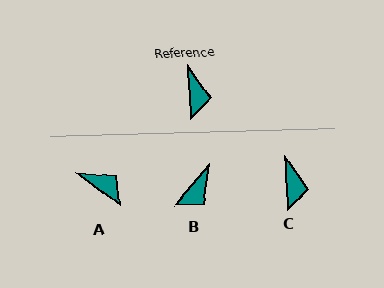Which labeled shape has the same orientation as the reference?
C.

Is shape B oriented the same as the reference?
No, it is off by about 43 degrees.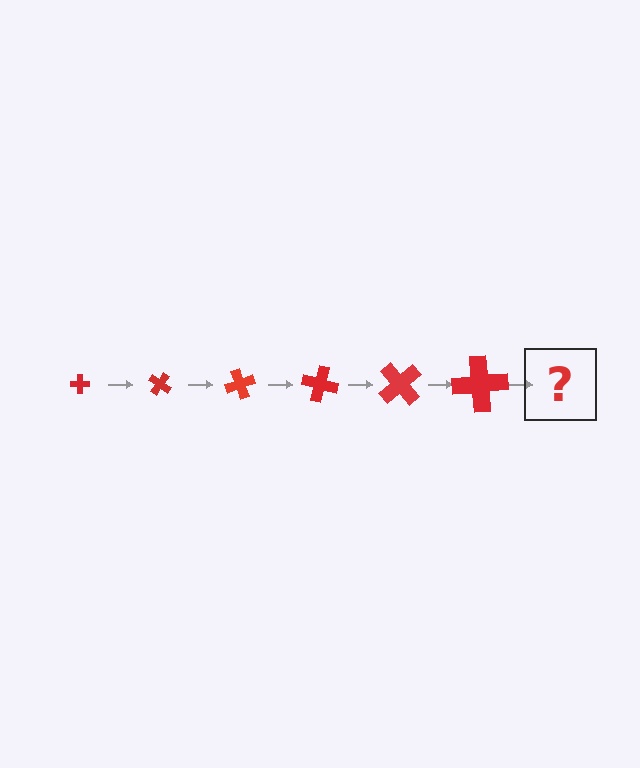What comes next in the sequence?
The next element should be a cross, larger than the previous one and rotated 210 degrees from the start.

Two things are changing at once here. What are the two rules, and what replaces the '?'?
The two rules are that the cross grows larger each step and it rotates 35 degrees each step. The '?' should be a cross, larger than the previous one and rotated 210 degrees from the start.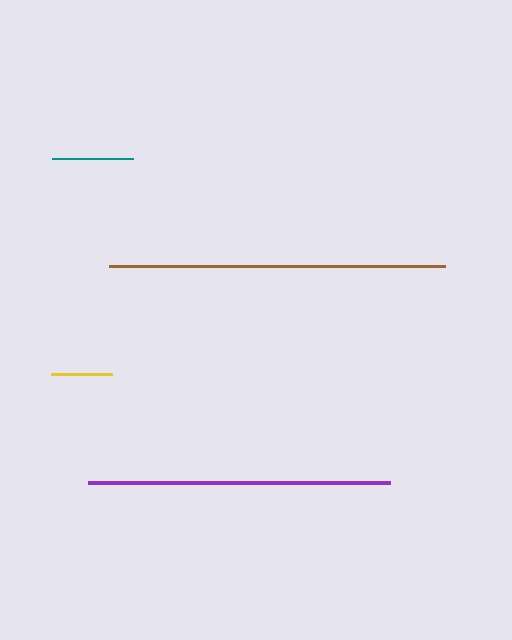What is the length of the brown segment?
The brown segment is approximately 336 pixels long.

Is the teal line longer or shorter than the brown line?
The brown line is longer than the teal line.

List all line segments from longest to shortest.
From longest to shortest: brown, purple, teal, yellow.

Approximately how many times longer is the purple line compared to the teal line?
The purple line is approximately 3.7 times the length of the teal line.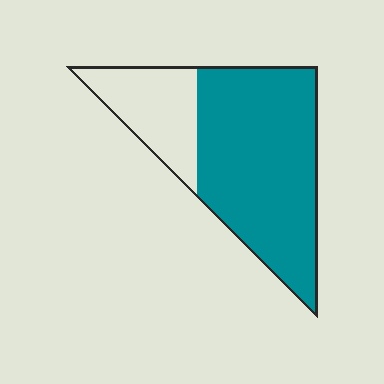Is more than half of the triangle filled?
Yes.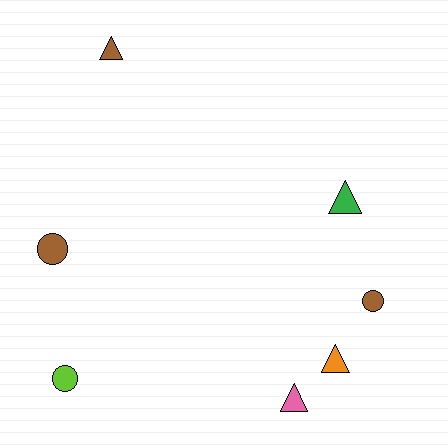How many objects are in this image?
There are 7 objects.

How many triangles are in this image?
There are 4 triangles.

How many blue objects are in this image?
There are no blue objects.